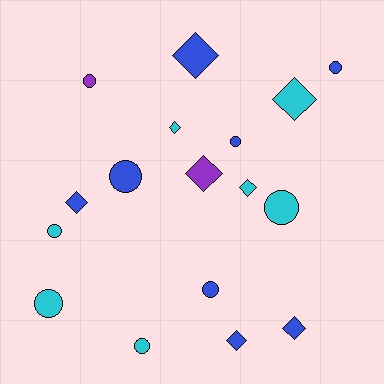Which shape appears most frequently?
Circle, with 9 objects.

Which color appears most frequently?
Blue, with 8 objects.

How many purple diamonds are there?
There is 1 purple diamond.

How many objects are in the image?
There are 17 objects.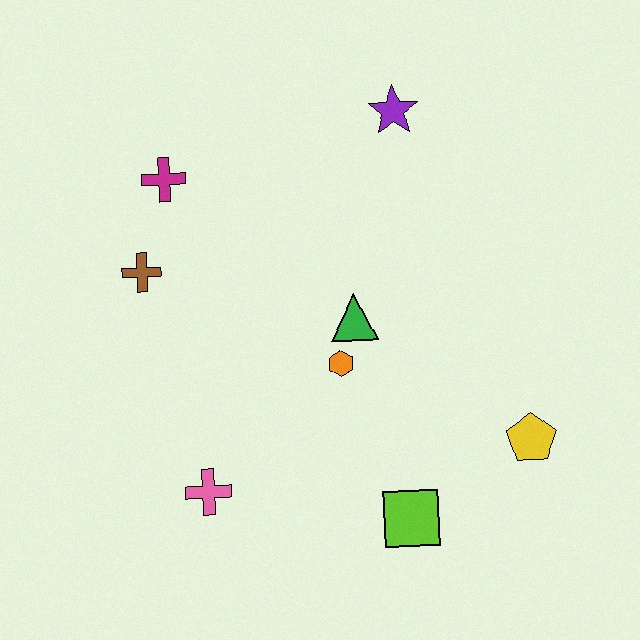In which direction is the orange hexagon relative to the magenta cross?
The orange hexagon is below the magenta cross.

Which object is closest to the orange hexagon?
The green triangle is closest to the orange hexagon.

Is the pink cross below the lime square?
No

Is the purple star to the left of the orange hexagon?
No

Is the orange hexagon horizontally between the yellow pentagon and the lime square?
No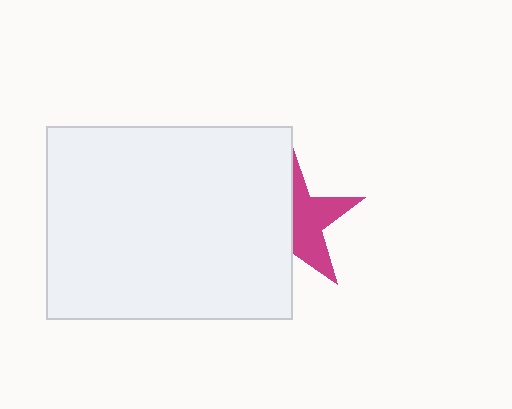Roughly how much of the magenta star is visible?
About half of it is visible (roughly 47%).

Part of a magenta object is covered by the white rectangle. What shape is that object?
It is a star.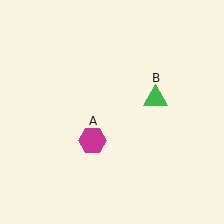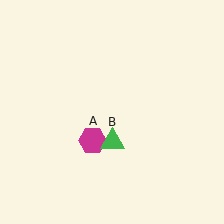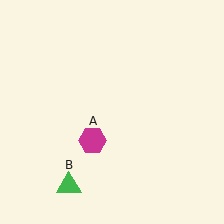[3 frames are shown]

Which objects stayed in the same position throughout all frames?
Magenta hexagon (object A) remained stationary.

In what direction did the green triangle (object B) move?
The green triangle (object B) moved down and to the left.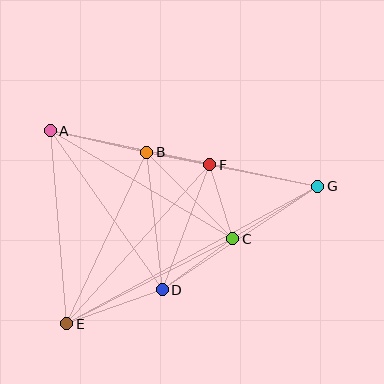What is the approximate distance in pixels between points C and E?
The distance between C and E is approximately 186 pixels.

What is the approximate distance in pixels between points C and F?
The distance between C and F is approximately 78 pixels.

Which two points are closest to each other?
Points B and F are closest to each other.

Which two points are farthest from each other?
Points E and G are farthest from each other.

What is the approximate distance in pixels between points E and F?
The distance between E and F is approximately 214 pixels.